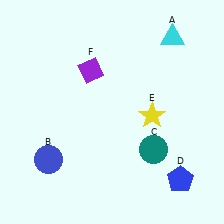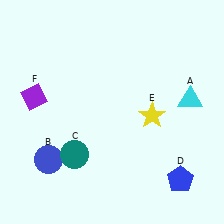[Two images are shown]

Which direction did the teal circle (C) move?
The teal circle (C) moved left.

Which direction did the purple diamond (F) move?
The purple diamond (F) moved left.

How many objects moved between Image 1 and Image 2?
3 objects moved between the two images.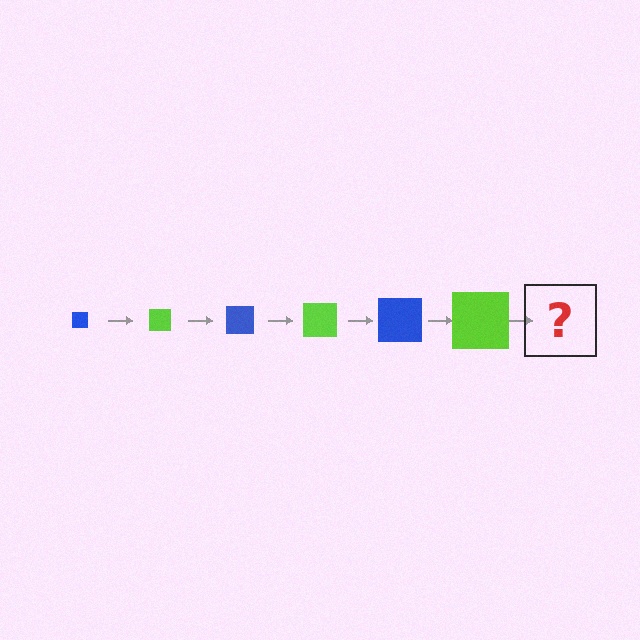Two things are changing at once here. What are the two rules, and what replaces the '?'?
The two rules are that the square grows larger each step and the color cycles through blue and lime. The '?' should be a blue square, larger than the previous one.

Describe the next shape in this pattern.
It should be a blue square, larger than the previous one.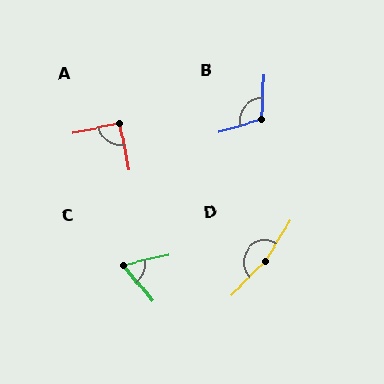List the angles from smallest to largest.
C (64°), A (90°), B (110°), D (167°).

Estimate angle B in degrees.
Approximately 110 degrees.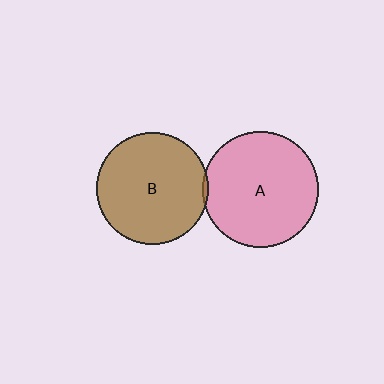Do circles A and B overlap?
Yes.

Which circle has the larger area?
Circle A (pink).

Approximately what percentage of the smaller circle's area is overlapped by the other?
Approximately 5%.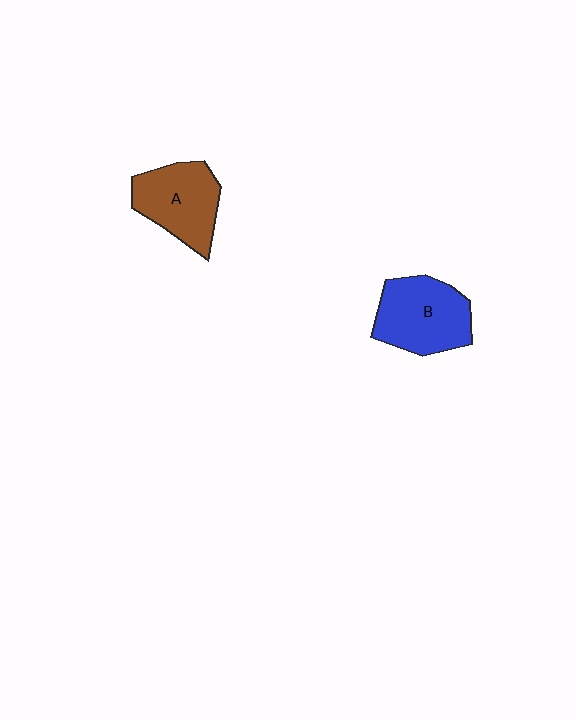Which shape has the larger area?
Shape B (blue).